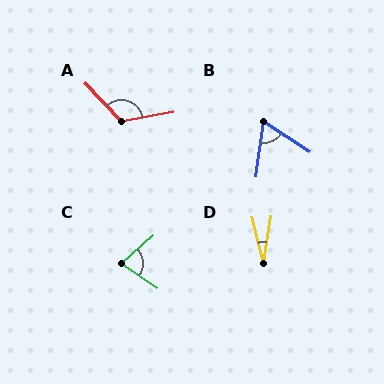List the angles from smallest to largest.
D (23°), B (64°), C (76°), A (124°).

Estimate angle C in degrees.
Approximately 76 degrees.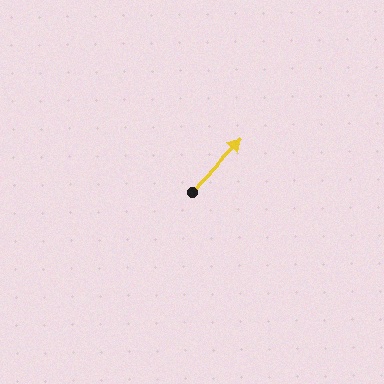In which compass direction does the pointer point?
Northeast.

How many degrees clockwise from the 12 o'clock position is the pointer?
Approximately 43 degrees.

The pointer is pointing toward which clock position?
Roughly 1 o'clock.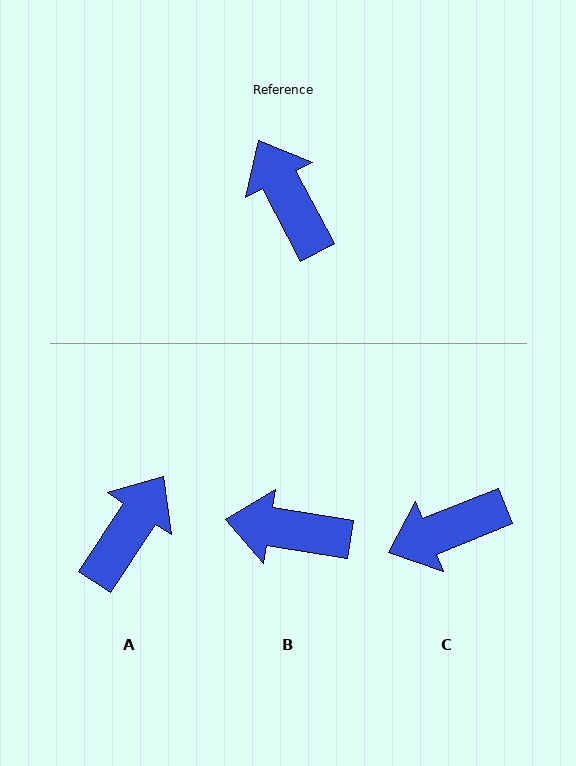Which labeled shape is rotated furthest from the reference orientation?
C, about 84 degrees away.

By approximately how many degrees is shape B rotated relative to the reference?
Approximately 53 degrees counter-clockwise.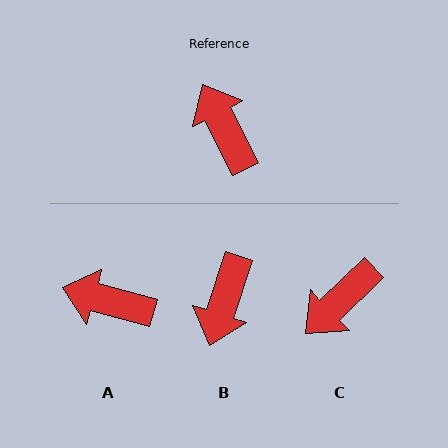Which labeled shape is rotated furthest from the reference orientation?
B, about 135 degrees away.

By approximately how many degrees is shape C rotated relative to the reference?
Approximately 107 degrees counter-clockwise.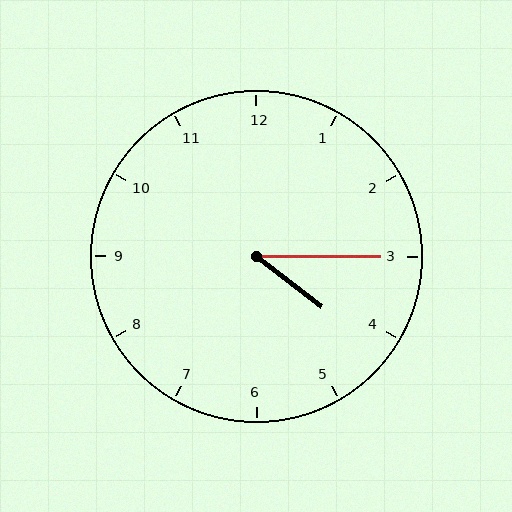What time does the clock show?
4:15.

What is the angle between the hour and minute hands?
Approximately 38 degrees.